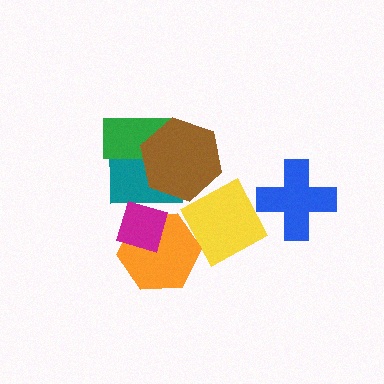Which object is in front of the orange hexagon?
The magenta diamond is in front of the orange hexagon.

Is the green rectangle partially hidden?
Yes, it is partially covered by another shape.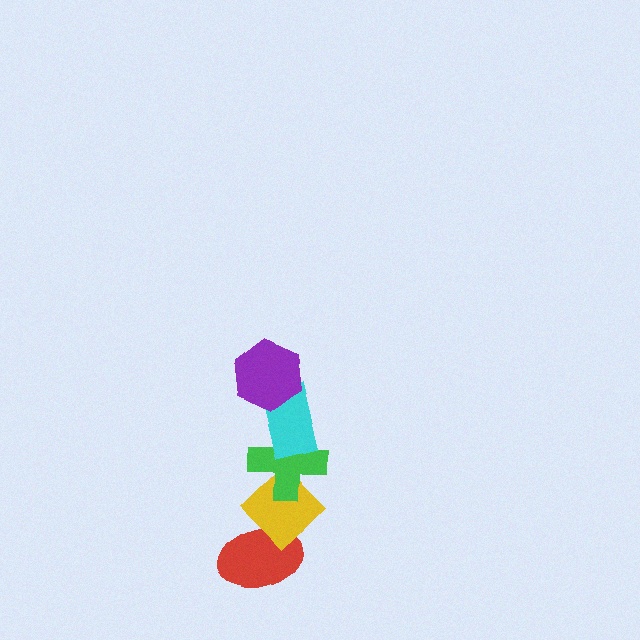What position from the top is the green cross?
The green cross is 3rd from the top.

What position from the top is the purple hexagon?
The purple hexagon is 1st from the top.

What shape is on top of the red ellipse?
The yellow diamond is on top of the red ellipse.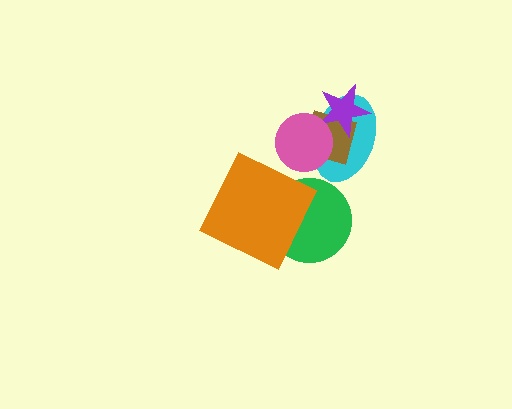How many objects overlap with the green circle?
1 object overlaps with the green circle.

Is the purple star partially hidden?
No, no other shape covers it.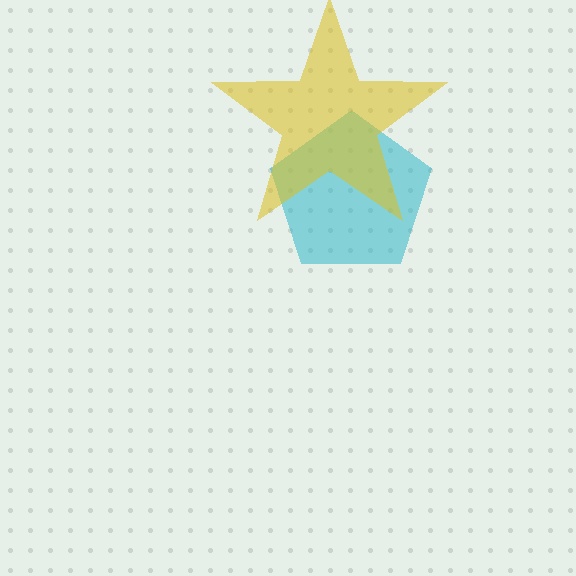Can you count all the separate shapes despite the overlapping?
Yes, there are 2 separate shapes.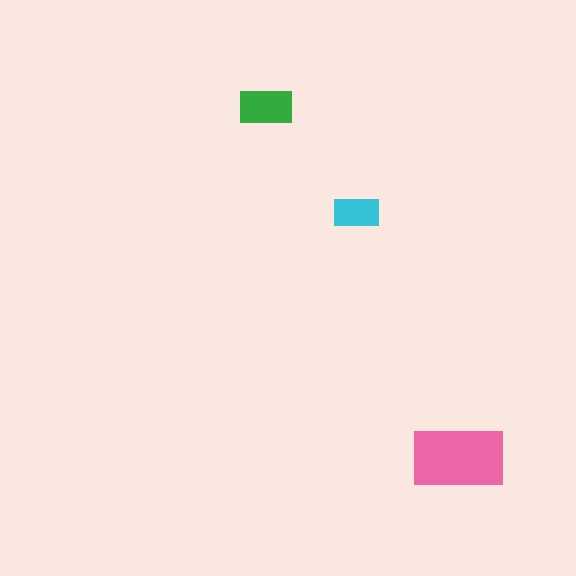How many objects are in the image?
There are 3 objects in the image.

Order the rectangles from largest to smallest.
the pink one, the green one, the cyan one.